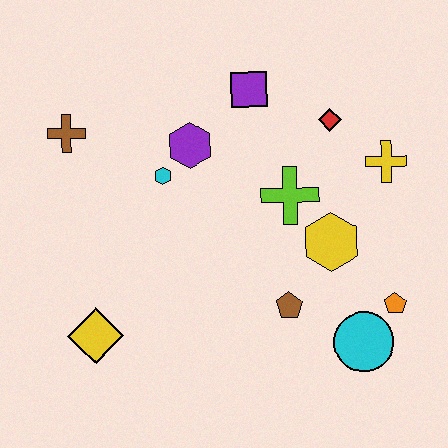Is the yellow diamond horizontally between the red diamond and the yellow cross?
No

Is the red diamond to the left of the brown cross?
No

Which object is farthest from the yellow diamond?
The yellow cross is farthest from the yellow diamond.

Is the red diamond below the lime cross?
No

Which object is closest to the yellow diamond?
The cyan hexagon is closest to the yellow diamond.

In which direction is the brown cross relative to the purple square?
The brown cross is to the left of the purple square.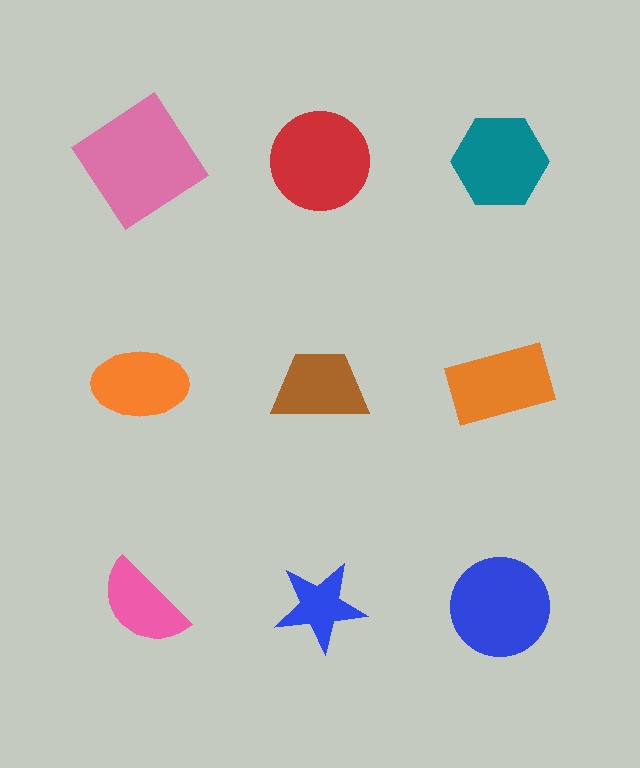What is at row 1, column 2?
A red circle.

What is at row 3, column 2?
A blue star.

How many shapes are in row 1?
3 shapes.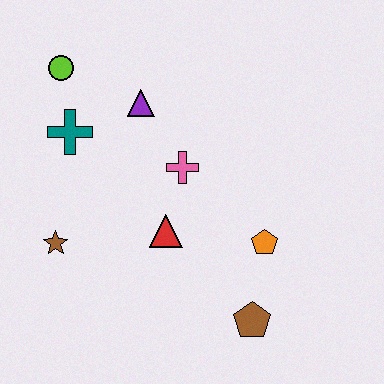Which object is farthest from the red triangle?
The lime circle is farthest from the red triangle.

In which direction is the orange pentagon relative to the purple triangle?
The orange pentagon is below the purple triangle.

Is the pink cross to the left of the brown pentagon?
Yes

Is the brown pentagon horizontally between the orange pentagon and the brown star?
Yes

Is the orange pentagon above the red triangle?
No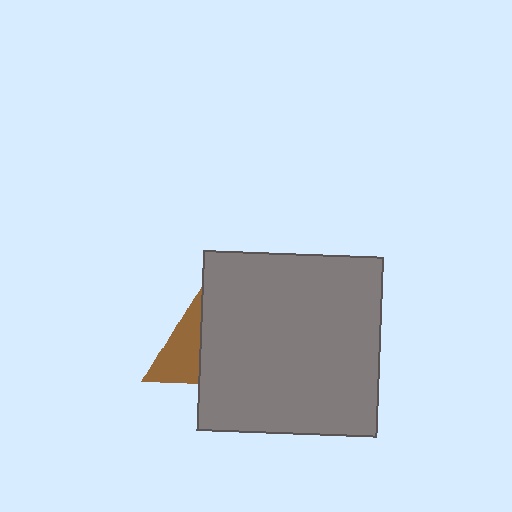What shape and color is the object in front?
The object in front is a gray square.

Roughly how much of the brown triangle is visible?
About half of it is visible (roughly 50%).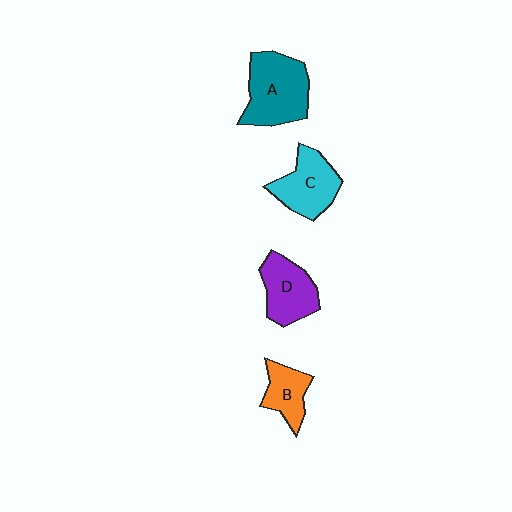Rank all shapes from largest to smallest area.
From largest to smallest: A (teal), C (cyan), D (purple), B (orange).